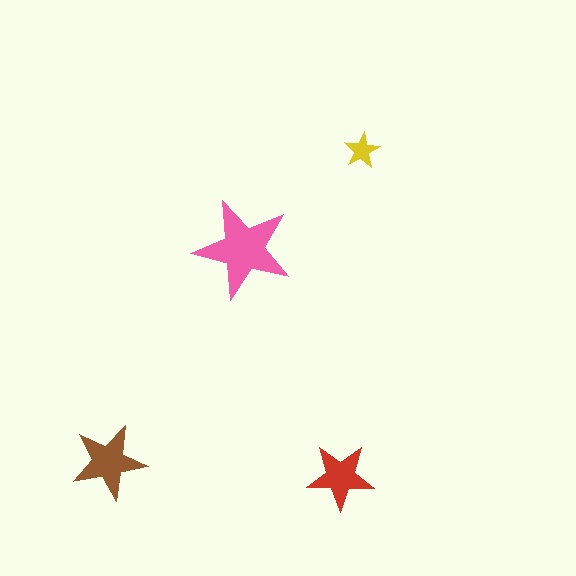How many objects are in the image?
There are 4 objects in the image.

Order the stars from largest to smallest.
the pink one, the brown one, the red one, the yellow one.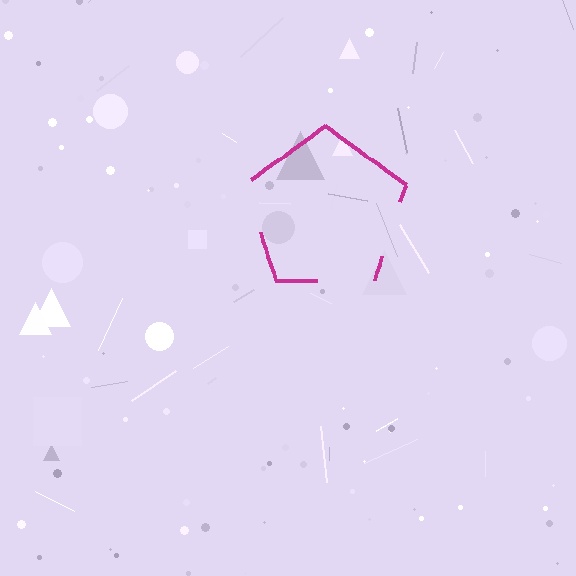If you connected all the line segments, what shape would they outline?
They would outline a pentagon.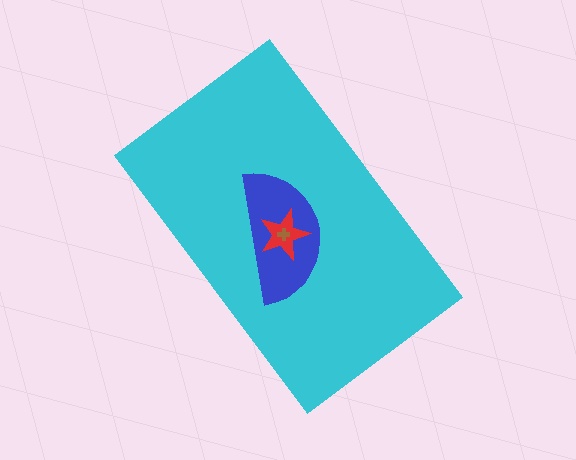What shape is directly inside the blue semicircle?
The red star.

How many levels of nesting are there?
4.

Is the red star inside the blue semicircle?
Yes.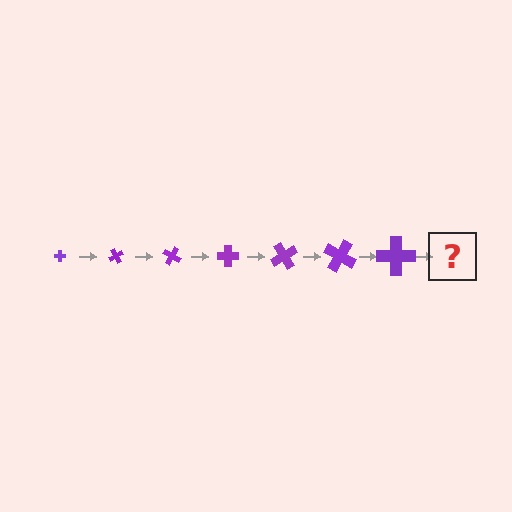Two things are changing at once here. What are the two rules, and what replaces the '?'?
The two rules are that the cross grows larger each step and it rotates 60 degrees each step. The '?' should be a cross, larger than the previous one and rotated 420 degrees from the start.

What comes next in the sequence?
The next element should be a cross, larger than the previous one and rotated 420 degrees from the start.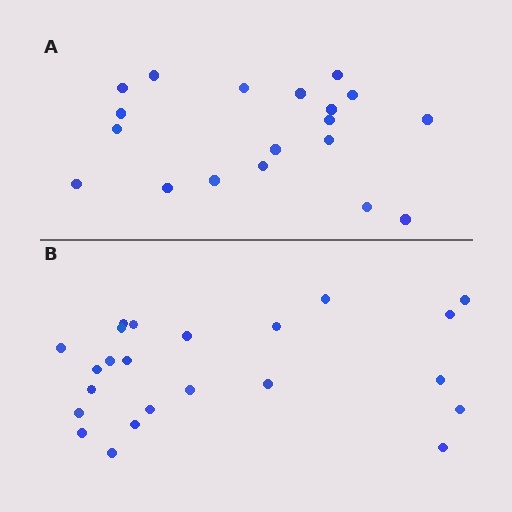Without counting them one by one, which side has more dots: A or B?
Region B (the bottom region) has more dots.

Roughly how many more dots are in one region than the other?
Region B has about 4 more dots than region A.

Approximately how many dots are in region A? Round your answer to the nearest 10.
About 20 dots. (The exact count is 19, which rounds to 20.)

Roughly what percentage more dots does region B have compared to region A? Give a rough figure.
About 20% more.